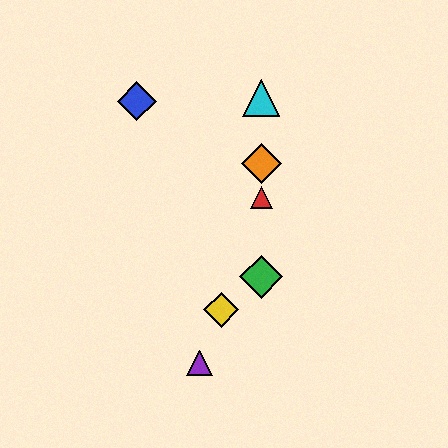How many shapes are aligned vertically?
4 shapes (the red triangle, the green diamond, the orange diamond, the cyan triangle) are aligned vertically.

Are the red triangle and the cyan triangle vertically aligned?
Yes, both are at x≈261.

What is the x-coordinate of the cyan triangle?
The cyan triangle is at x≈261.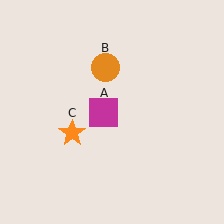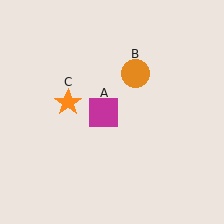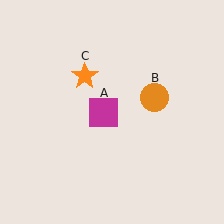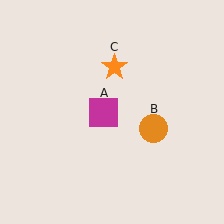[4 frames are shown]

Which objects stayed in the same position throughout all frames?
Magenta square (object A) remained stationary.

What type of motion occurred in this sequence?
The orange circle (object B), orange star (object C) rotated clockwise around the center of the scene.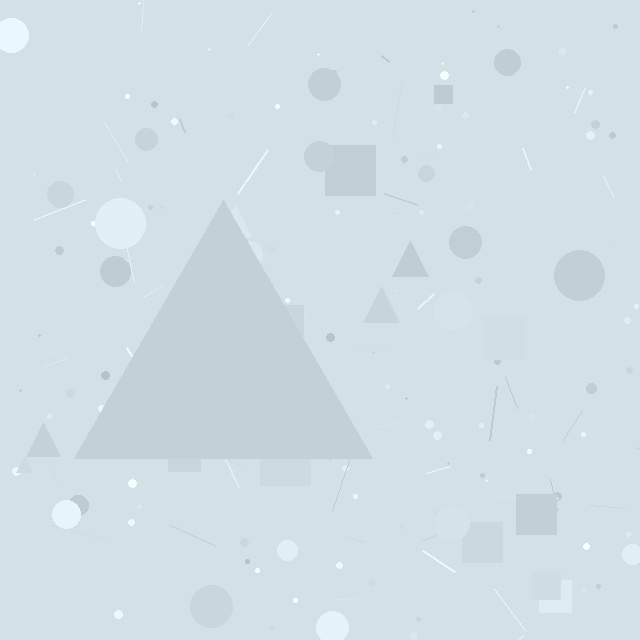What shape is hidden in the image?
A triangle is hidden in the image.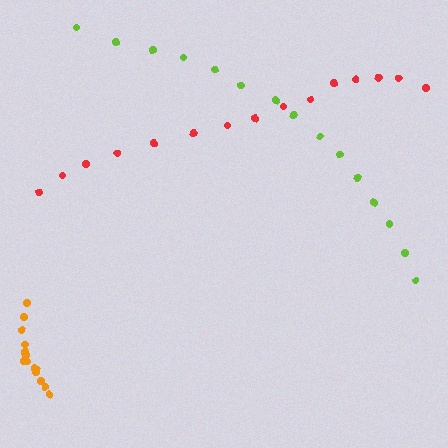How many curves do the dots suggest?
There are 3 distinct paths.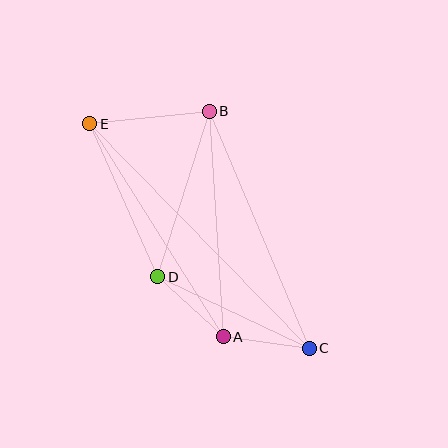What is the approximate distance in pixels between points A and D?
The distance between A and D is approximately 89 pixels.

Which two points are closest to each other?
Points A and C are closest to each other.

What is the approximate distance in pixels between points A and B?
The distance between A and B is approximately 226 pixels.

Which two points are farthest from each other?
Points C and E are farthest from each other.